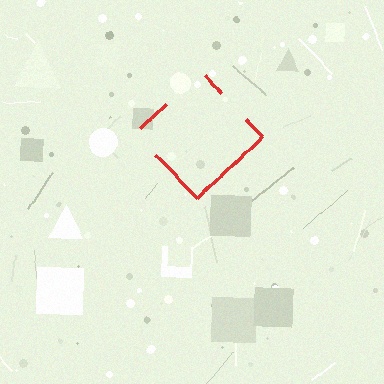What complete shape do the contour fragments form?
The contour fragments form a diamond.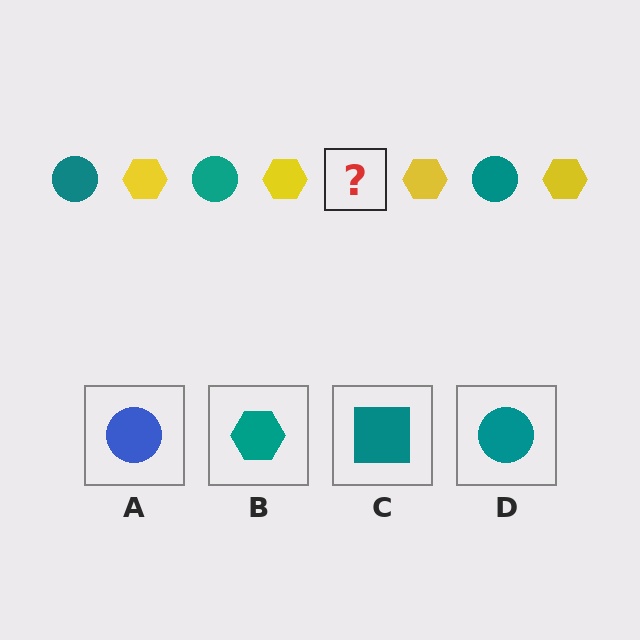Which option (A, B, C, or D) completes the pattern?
D.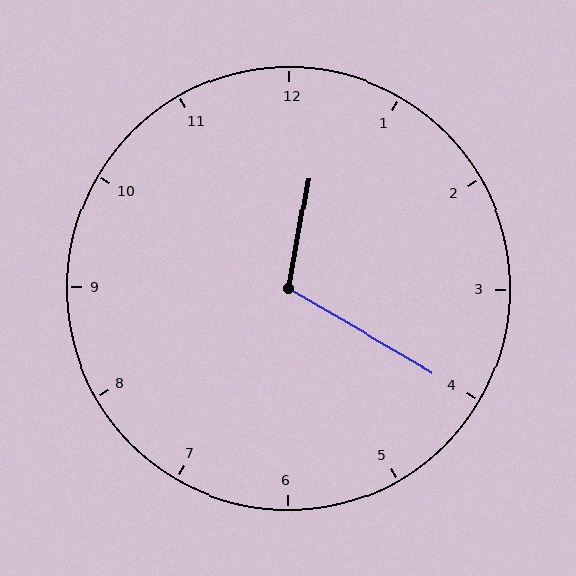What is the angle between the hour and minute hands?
Approximately 110 degrees.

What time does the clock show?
12:20.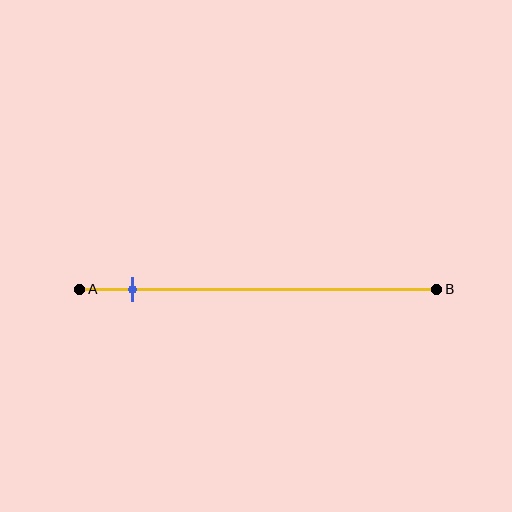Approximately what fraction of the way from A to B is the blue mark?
The blue mark is approximately 15% of the way from A to B.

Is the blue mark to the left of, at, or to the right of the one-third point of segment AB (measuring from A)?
The blue mark is to the left of the one-third point of segment AB.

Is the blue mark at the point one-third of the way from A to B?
No, the mark is at about 15% from A, not at the 33% one-third point.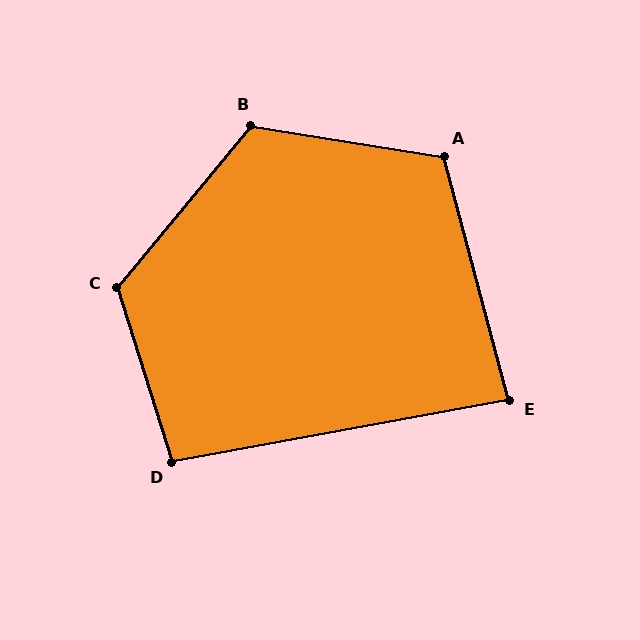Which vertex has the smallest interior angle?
E, at approximately 86 degrees.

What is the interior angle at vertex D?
Approximately 97 degrees (obtuse).